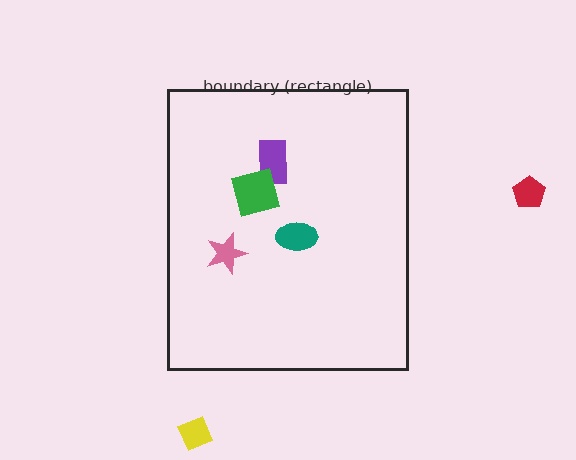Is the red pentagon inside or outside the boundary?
Outside.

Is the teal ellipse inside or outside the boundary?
Inside.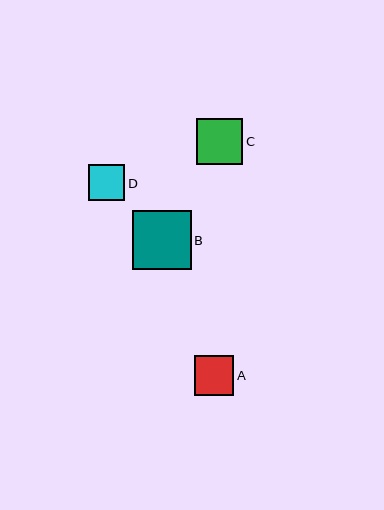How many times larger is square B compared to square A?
Square B is approximately 1.5 times the size of square A.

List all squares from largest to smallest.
From largest to smallest: B, C, A, D.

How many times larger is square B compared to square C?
Square B is approximately 1.3 times the size of square C.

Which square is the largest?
Square B is the largest with a size of approximately 58 pixels.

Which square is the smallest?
Square D is the smallest with a size of approximately 36 pixels.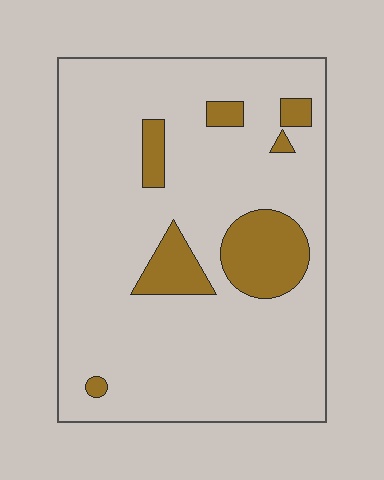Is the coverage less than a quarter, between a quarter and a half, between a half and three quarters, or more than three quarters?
Less than a quarter.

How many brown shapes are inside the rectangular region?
7.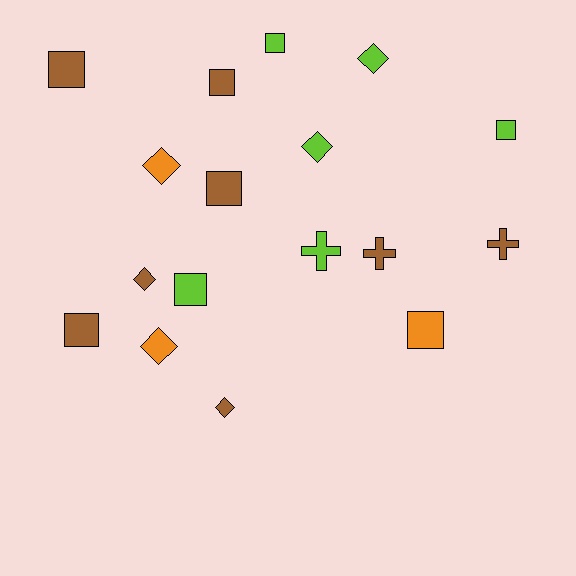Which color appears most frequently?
Brown, with 8 objects.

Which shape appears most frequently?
Square, with 8 objects.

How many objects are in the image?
There are 17 objects.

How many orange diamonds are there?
There are 2 orange diamonds.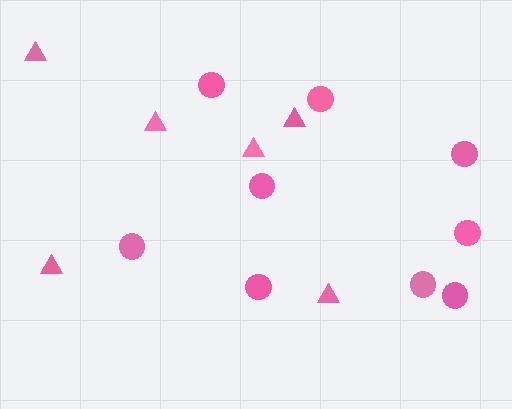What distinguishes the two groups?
There are 2 groups: one group of circles (9) and one group of triangles (6).